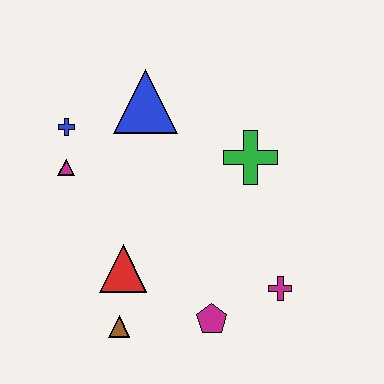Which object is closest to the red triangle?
The brown triangle is closest to the red triangle.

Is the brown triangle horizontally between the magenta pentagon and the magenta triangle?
Yes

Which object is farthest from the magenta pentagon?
The blue cross is farthest from the magenta pentagon.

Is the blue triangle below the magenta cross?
No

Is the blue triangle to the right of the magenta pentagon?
No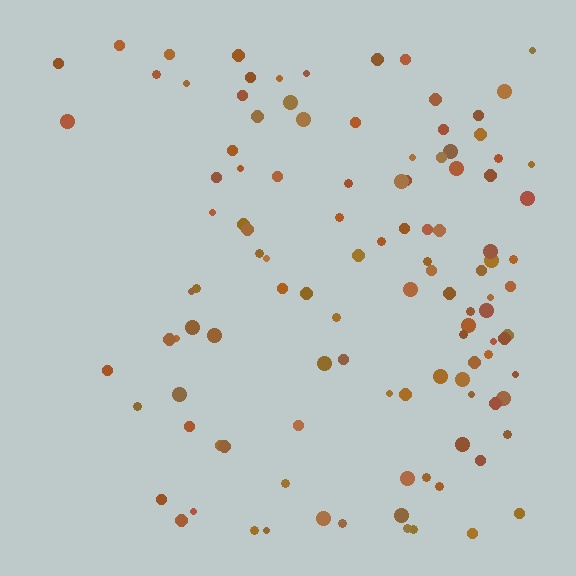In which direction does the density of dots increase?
From left to right, with the right side densest.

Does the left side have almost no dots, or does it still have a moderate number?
Still a moderate number, just noticeably fewer than the right.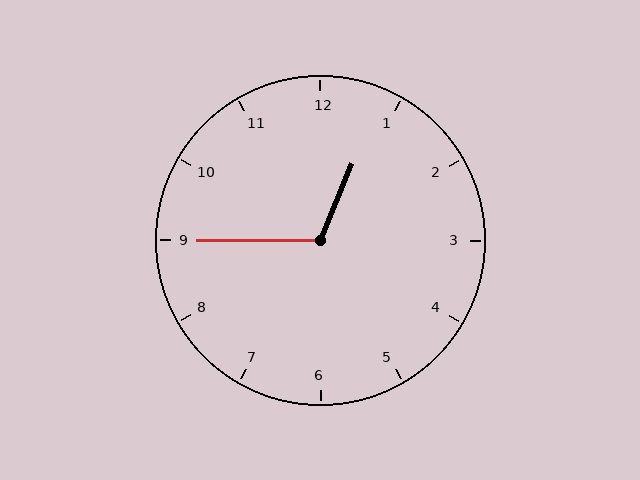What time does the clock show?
12:45.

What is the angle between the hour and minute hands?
Approximately 112 degrees.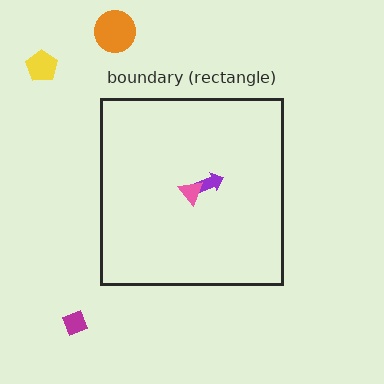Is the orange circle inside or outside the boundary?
Outside.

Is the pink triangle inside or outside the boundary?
Inside.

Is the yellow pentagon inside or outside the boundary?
Outside.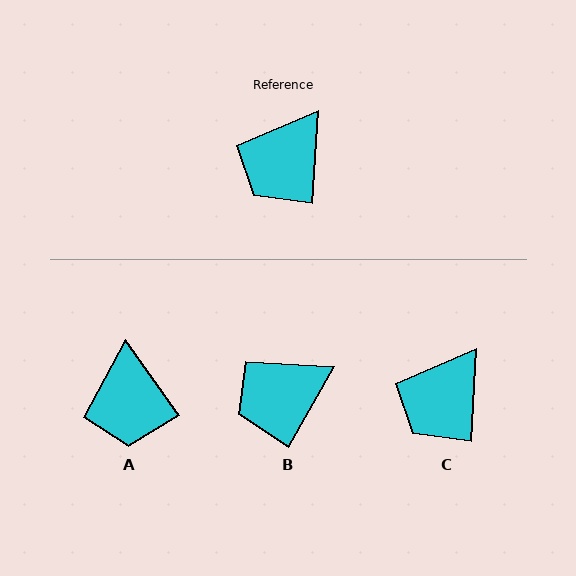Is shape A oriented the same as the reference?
No, it is off by about 39 degrees.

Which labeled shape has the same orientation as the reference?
C.